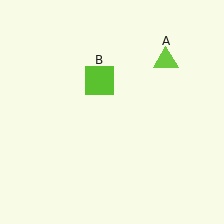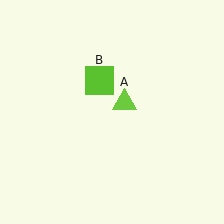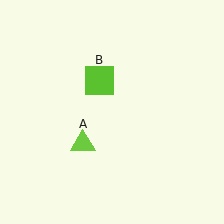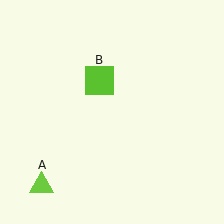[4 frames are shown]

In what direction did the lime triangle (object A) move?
The lime triangle (object A) moved down and to the left.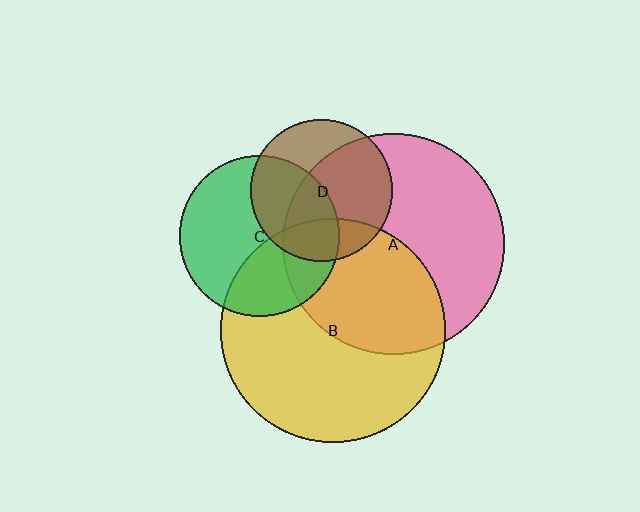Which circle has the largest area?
Circle B (yellow).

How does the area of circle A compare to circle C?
Approximately 1.9 times.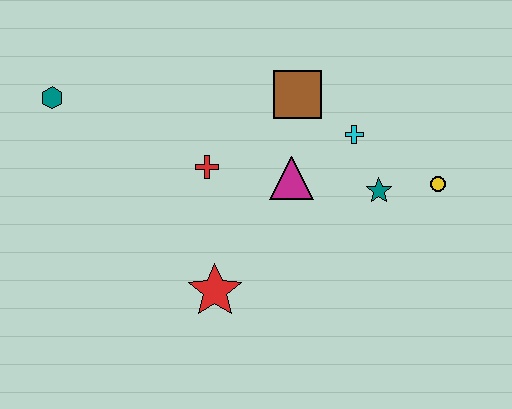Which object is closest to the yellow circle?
The teal star is closest to the yellow circle.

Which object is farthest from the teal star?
The teal hexagon is farthest from the teal star.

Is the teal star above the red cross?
No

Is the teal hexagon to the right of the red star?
No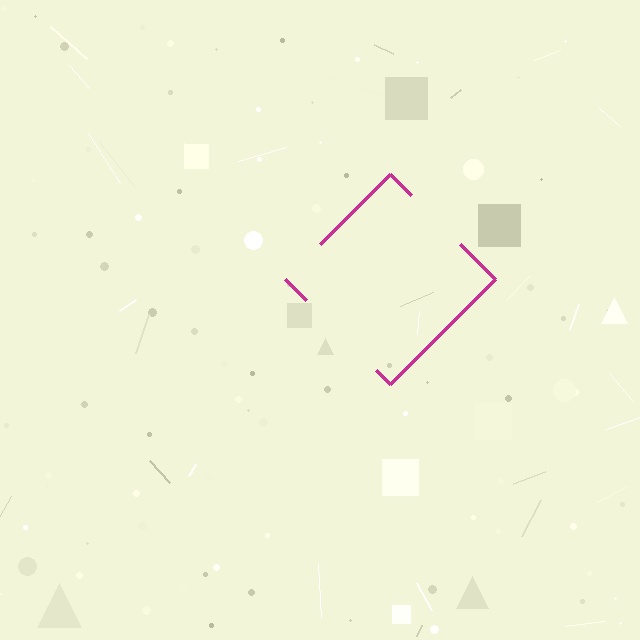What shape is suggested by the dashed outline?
The dashed outline suggests a diamond.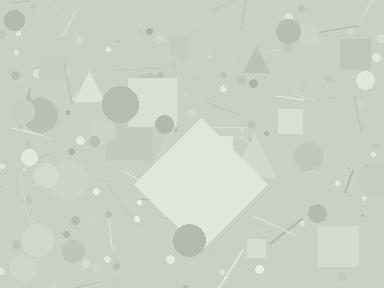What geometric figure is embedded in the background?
A diamond is embedded in the background.